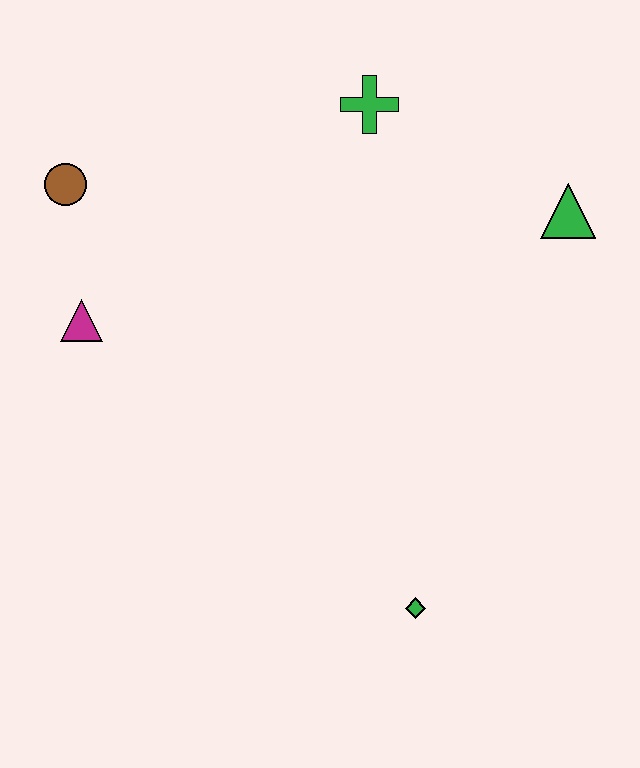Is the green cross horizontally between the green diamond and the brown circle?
Yes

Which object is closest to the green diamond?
The green triangle is closest to the green diamond.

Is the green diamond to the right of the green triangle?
No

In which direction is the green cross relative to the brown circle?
The green cross is to the right of the brown circle.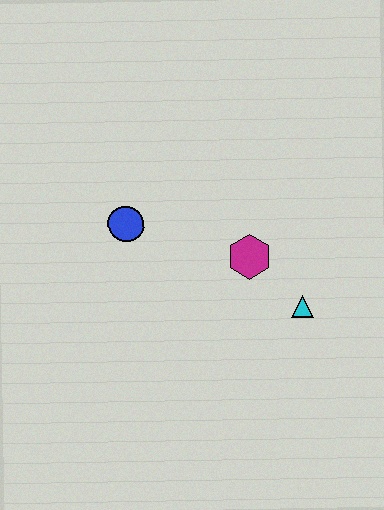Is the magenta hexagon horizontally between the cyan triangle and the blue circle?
Yes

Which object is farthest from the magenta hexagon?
The blue circle is farthest from the magenta hexagon.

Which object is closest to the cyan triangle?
The magenta hexagon is closest to the cyan triangle.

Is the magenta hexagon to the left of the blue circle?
No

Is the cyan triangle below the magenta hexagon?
Yes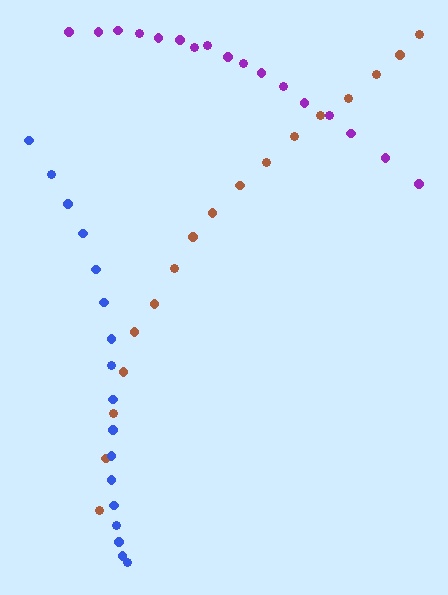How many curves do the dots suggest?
There are 3 distinct paths.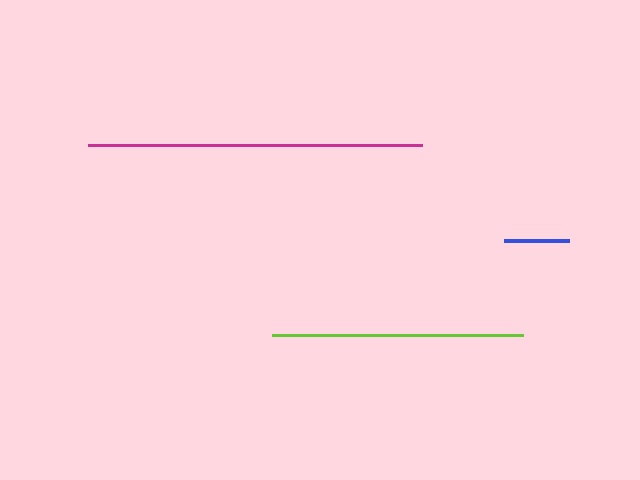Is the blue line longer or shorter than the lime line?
The lime line is longer than the blue line.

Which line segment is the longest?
The magenta line is the longest at approximately 334 pixels.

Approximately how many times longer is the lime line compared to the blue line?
The lime line is approximately 3.9 times the length of the blue line.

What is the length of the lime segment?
The lime segment is approximately 251 pixels long.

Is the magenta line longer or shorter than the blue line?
The magenta line is longer than the blue line.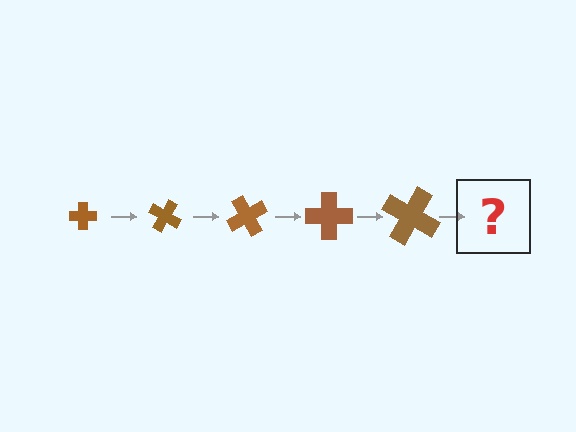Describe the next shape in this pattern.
It should be a cross, larger than the previous one and rotated 150 degrees from the start.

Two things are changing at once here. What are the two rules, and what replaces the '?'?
The two rules are that the cross grows larger each step and it rotates 30 degrees each step. The '?' should be a cross, larger than the previous one and rotated 150 degrees from the start.